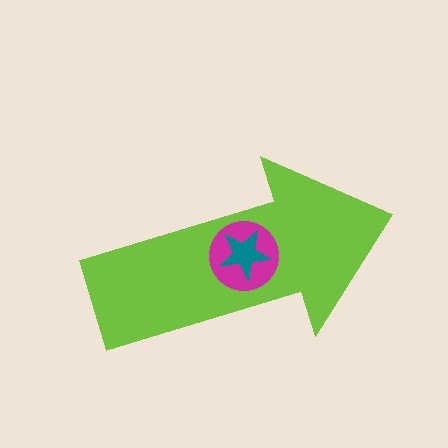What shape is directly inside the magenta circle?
The teal star.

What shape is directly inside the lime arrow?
The magenta circle.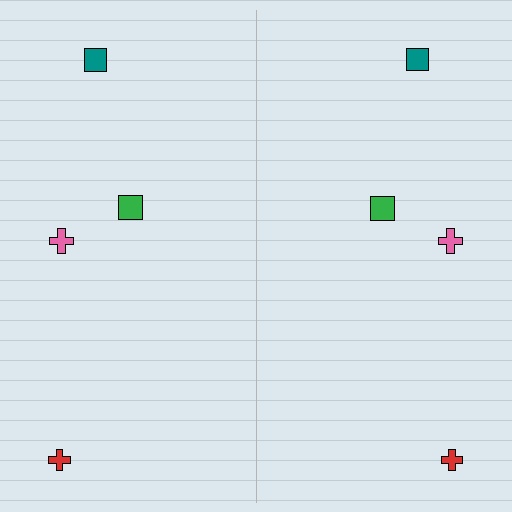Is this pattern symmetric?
Yes, this pattern has bilateral (reflection) symmetry.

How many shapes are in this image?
There are 8 shapes in this image.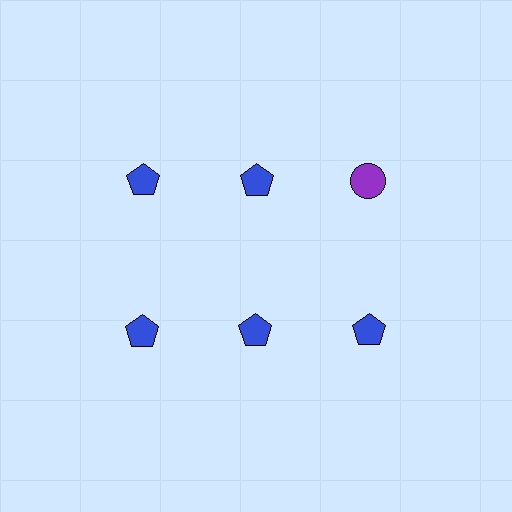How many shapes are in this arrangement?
There are 6 shapes arranged in a grid pattern.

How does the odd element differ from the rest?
It differs in both color (purple instead of blue) and shape (circle instead of pentagon).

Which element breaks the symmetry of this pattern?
The purple circle in the top row, center column breaks the symmetry. All other shapes are blue pentagons.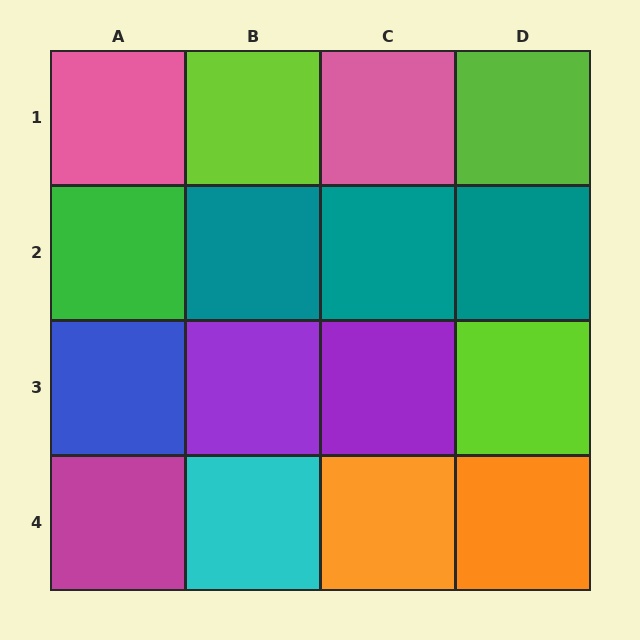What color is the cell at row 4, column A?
Magenta.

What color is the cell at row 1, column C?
Pink.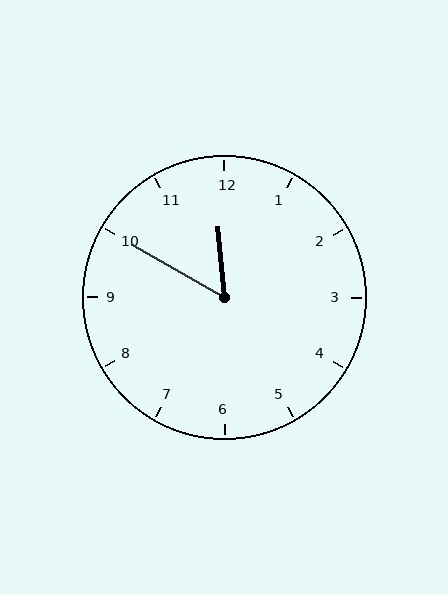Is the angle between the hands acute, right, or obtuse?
It is acute.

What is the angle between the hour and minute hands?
Approximately 55 degrees.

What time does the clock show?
11:50.